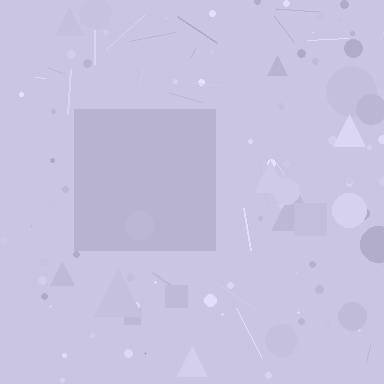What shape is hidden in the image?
A square is hidden in the image.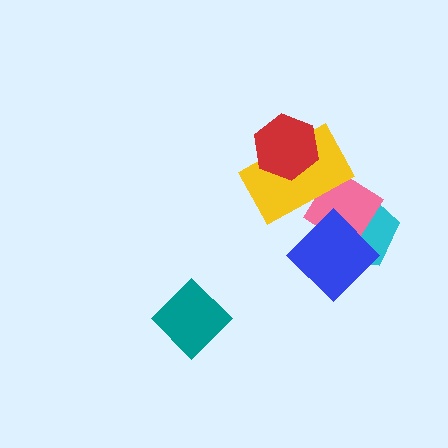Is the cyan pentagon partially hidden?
Yes, it is partially covered by another shape.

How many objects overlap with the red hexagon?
1 object overlaps with the red hexagon.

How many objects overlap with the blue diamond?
2 objects overlap with the blue diamond.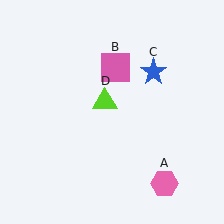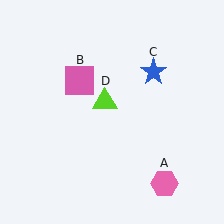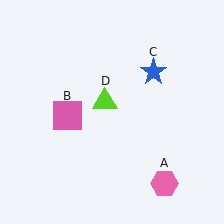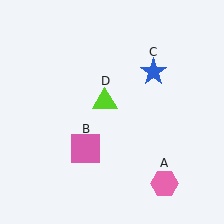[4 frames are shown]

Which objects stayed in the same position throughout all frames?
Pink hexagon (object A) and blue star (object C) and lime triangle (object D) remained stationary.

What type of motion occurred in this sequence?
The pink square (object B) rotated counterclockwise around the center of the scene.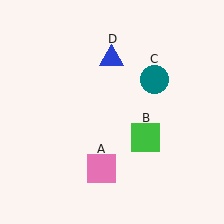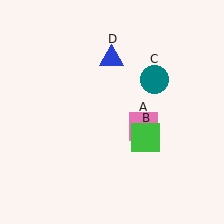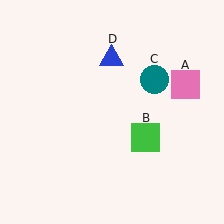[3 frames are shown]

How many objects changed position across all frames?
1 object changed position: pink square (object A).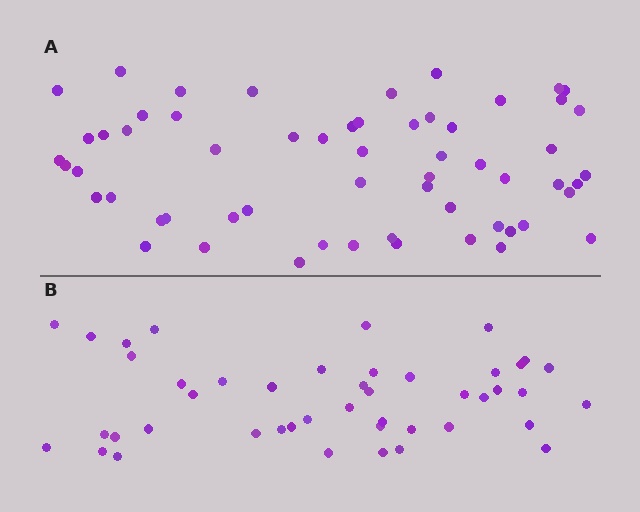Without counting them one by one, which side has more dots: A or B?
Region A (the top region) has more dots.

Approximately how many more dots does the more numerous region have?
Region A has approximately 15 more dots than region B.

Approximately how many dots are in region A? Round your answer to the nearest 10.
About 60 dots. (The exact count is 59, which rounds to 60.)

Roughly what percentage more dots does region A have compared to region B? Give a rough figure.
About 30% more.